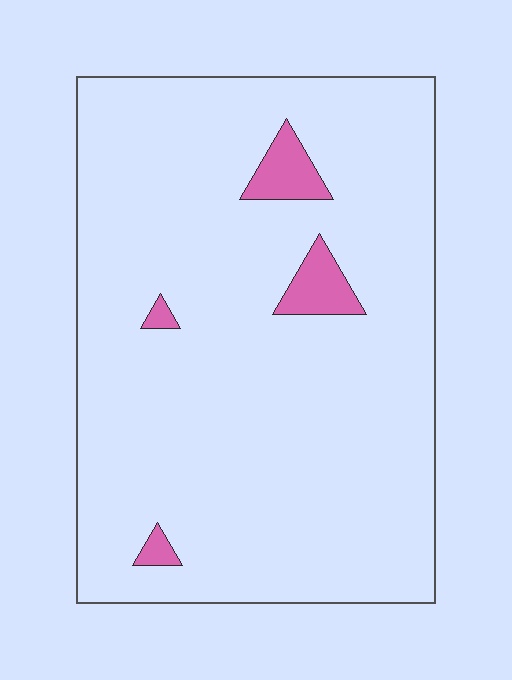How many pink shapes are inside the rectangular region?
4.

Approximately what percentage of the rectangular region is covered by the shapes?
Approximately 5%.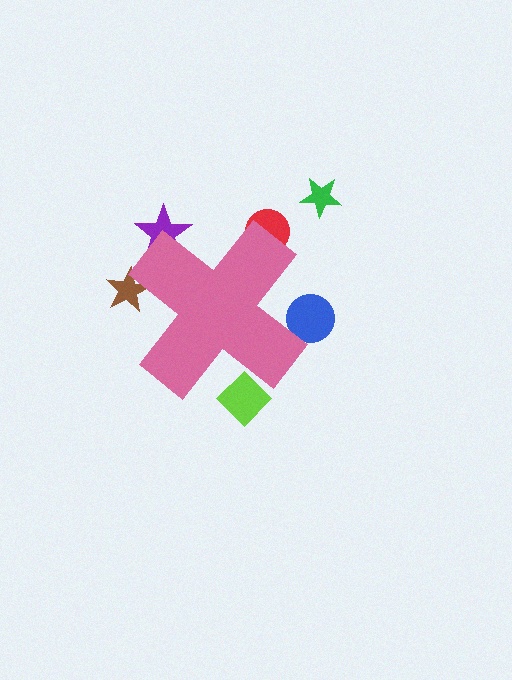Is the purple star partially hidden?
Yes, the purple star is partially hidden behind the pink cross.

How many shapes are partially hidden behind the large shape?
5 shapes are partially hidden.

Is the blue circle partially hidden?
Yes, the blue circle is partially hidden behind the pink cross.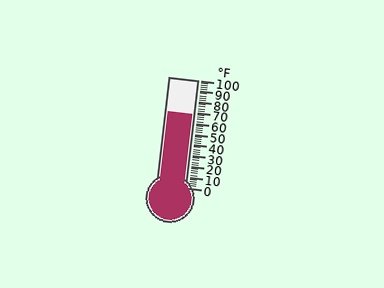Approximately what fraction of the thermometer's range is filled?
The thermometer is filled to approximately 70% of its range.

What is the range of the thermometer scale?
The thermometer scale ranges from 0°F to 100°F.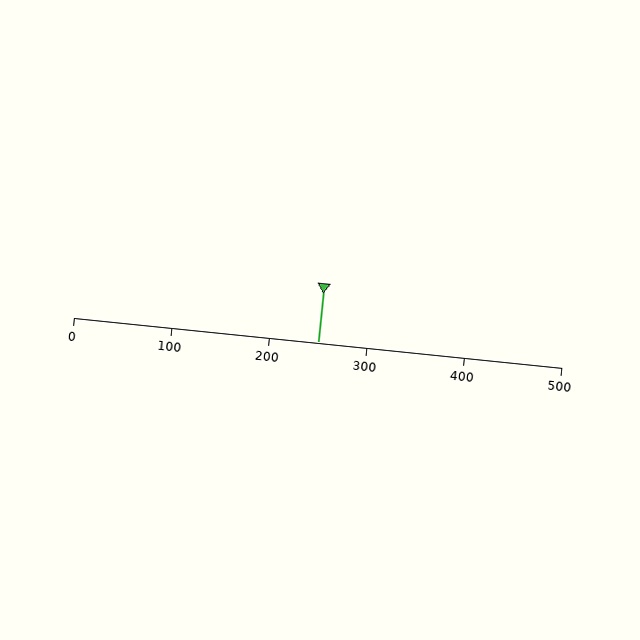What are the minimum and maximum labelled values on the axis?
The axis runs from 0 to 500.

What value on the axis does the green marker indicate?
The marker indicates approximately 250.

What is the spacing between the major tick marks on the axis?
The major ticks are spaced 100 apart.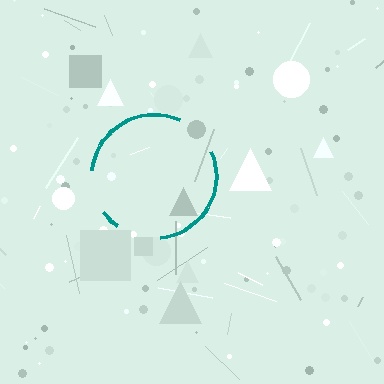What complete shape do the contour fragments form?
The contour fragments form a circle.